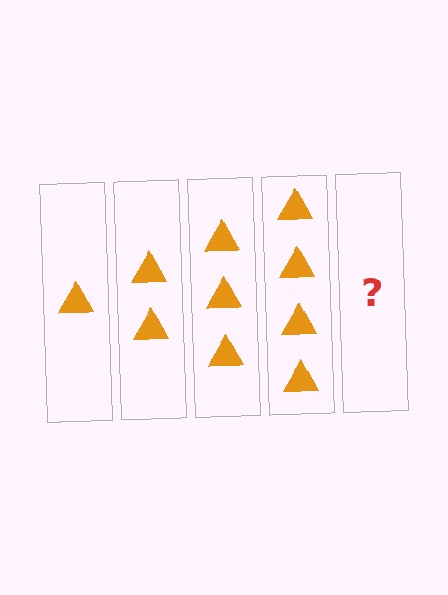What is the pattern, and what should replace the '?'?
The pattern is that each step adds one more triangle. The '?' should be 5 triangles.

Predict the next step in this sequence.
The next step is 5 triangles.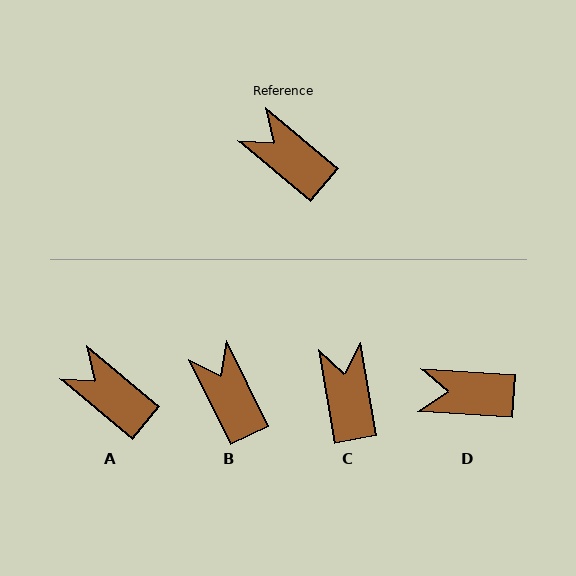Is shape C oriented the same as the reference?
No, it is off by about 40 degrees.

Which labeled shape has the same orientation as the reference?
A.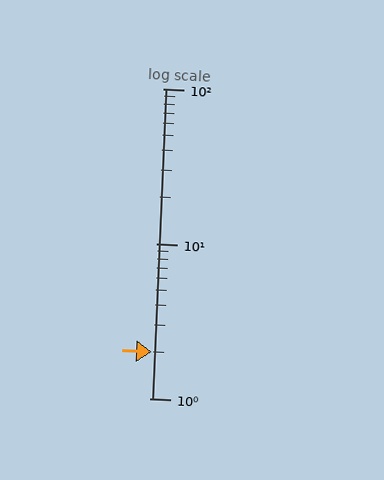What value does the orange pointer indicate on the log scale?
The pointer indicates approximately 2.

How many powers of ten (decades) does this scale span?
The scale spans 2 decades, from 1 to 100.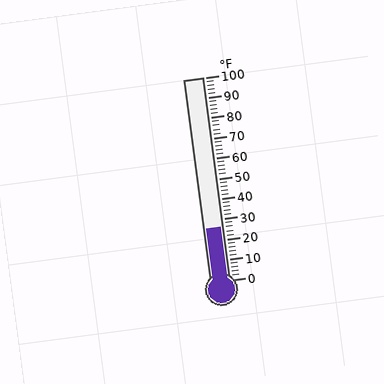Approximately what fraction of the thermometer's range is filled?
The thermometer is filled to approximately 25% of its range.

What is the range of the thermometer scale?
The thermometer scale ranges from 0°F to 100°F.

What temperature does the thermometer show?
The thermometer shows approximately 26°F.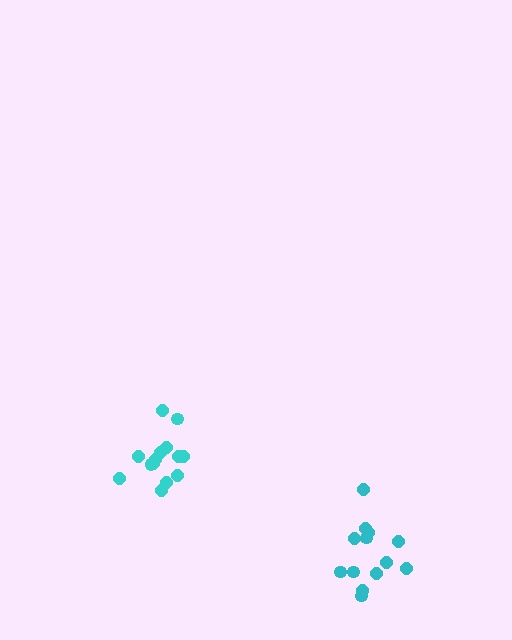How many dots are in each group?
Group 1: 14 dots, Group 2: 13 dots (27 total).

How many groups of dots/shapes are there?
There are 2 groups.